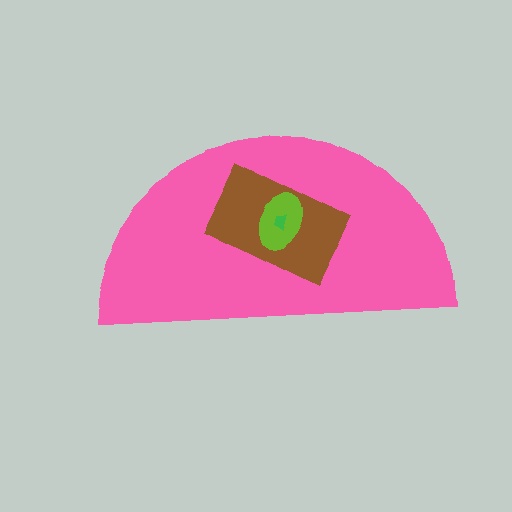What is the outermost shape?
The pink semicircle.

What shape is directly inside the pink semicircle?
The brown rectangle.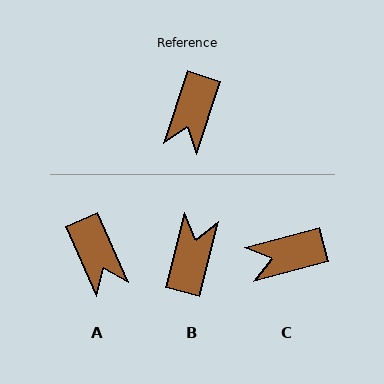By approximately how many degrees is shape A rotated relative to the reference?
Approximately 42 degrees counter-clockwise.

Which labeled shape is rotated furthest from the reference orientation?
B, about 176 degrees away.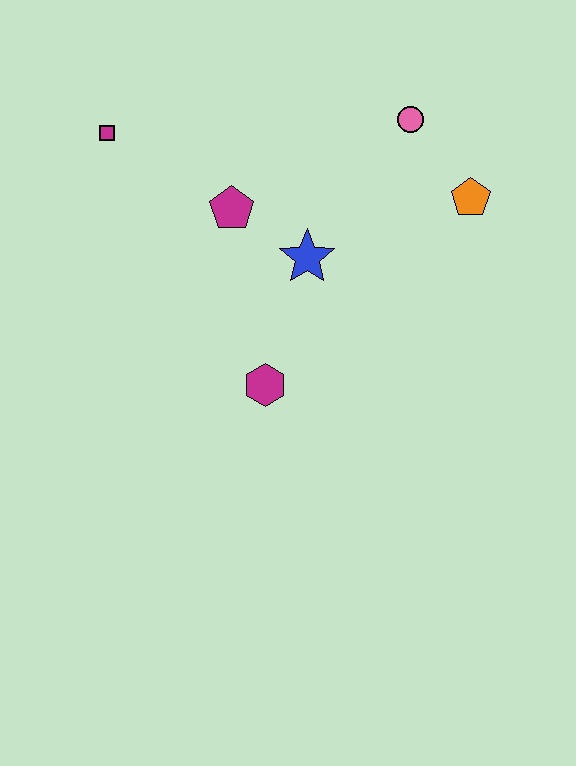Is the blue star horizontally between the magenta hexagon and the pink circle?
Yes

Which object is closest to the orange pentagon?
The pink circle is closest to the orange pentagon.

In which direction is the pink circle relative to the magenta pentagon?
The pink circle is to the right of the magenta pentagon.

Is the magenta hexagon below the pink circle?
Yes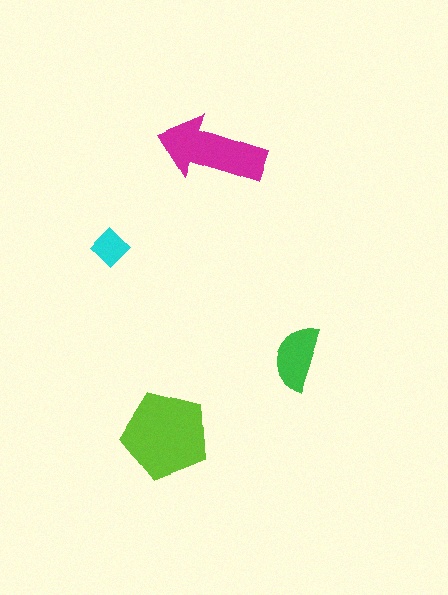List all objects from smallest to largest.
The cyan diamond, the green semicircle, the magenta arrow, the lime pentagon.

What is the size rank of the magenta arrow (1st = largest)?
2nd.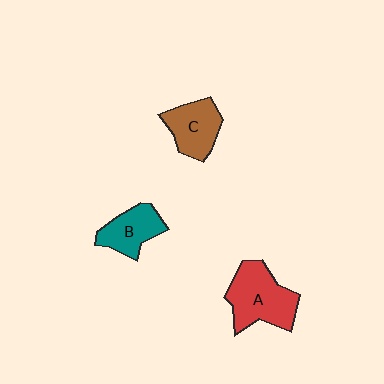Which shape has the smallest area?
Shape B (teal).